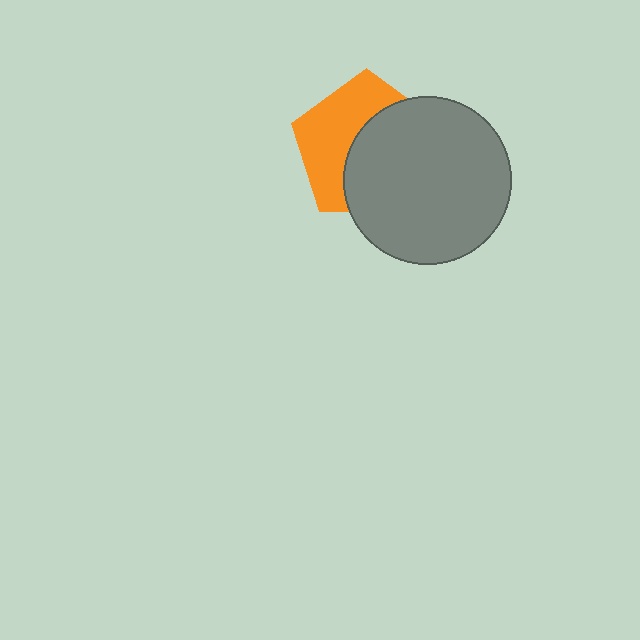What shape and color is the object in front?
The object in front is a gray circle.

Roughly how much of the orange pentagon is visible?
About half of it is visible (roughly 46%).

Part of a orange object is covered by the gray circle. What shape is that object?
It is a pentagon.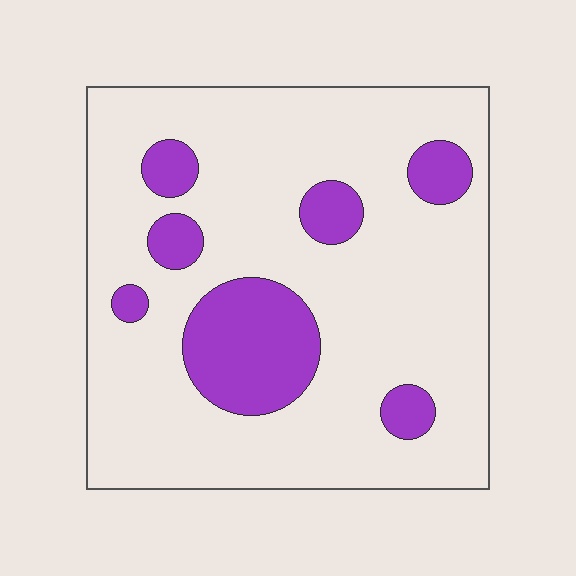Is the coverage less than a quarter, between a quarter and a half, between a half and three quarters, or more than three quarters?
Less than a quarter.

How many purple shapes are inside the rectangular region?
7.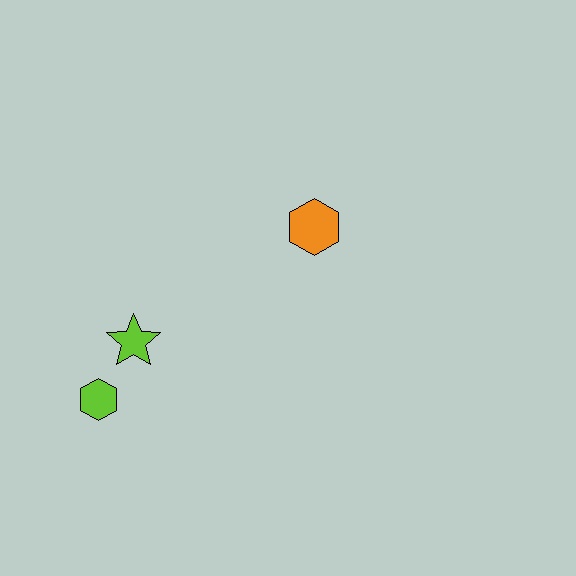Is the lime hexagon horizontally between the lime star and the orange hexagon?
No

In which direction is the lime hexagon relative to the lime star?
The lime hexagon is below the lime star.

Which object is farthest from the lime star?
The orange hexagon is farthest from the lime star.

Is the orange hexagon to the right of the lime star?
Yes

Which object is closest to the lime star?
The lime hexagon is closest to the lime star.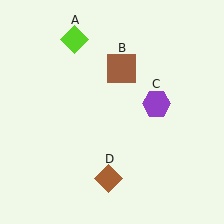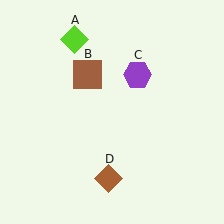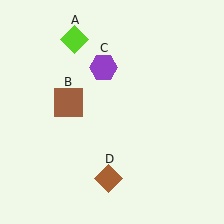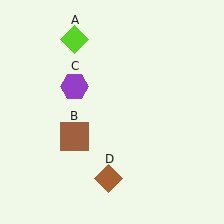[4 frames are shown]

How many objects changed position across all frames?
2 objects changed position: brown square (object B), purple hexagon (object C).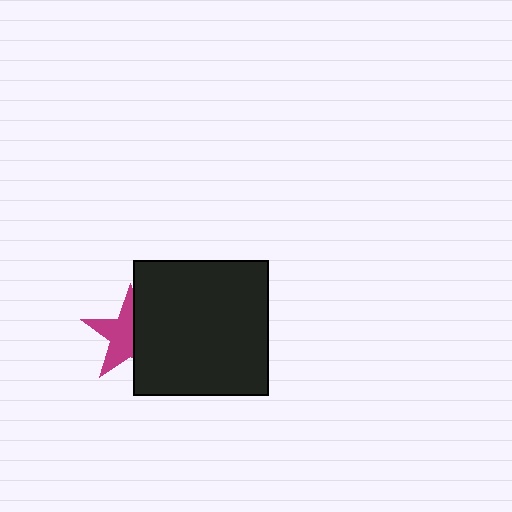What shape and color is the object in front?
The object in front is a black square.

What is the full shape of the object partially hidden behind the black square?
The partially hidden object is a magenta star.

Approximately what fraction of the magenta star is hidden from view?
Roughly 43% of the magenta star is hidden behind the black square.